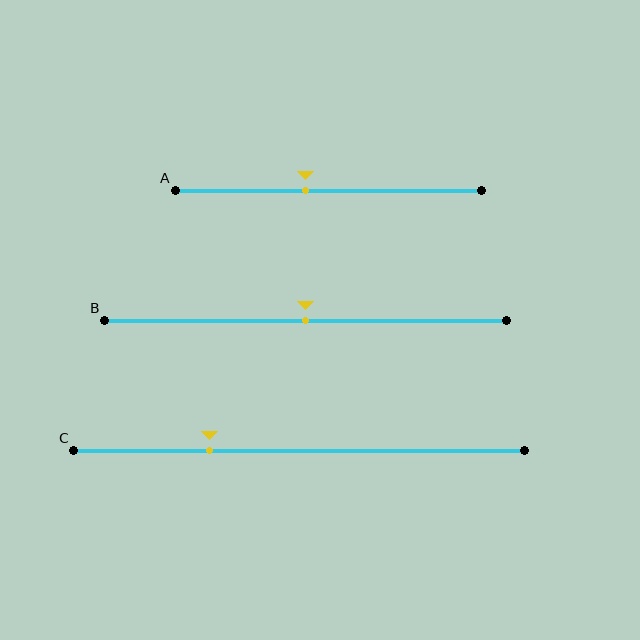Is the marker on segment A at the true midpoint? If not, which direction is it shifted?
No, the marker on segment A is shifted to the left by about 8% of the segment length.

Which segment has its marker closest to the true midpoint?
Segment B has its marker closest to the true midpoint.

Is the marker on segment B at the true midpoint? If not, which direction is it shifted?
Yes, the marker on segment B is at the true midpoint.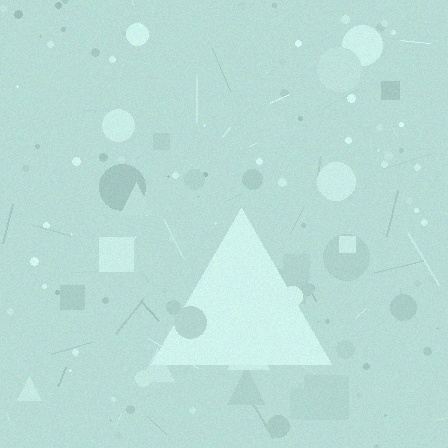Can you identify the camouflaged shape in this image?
The camouflaged shape is a triangle.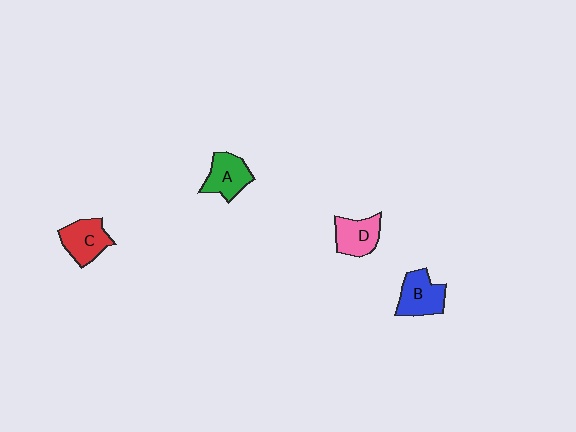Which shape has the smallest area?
Shape D (pink).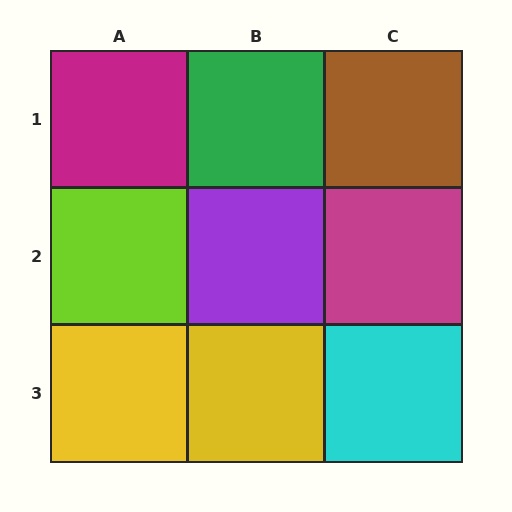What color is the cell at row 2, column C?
Magenta.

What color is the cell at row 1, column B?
Green.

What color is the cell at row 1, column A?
Magenta.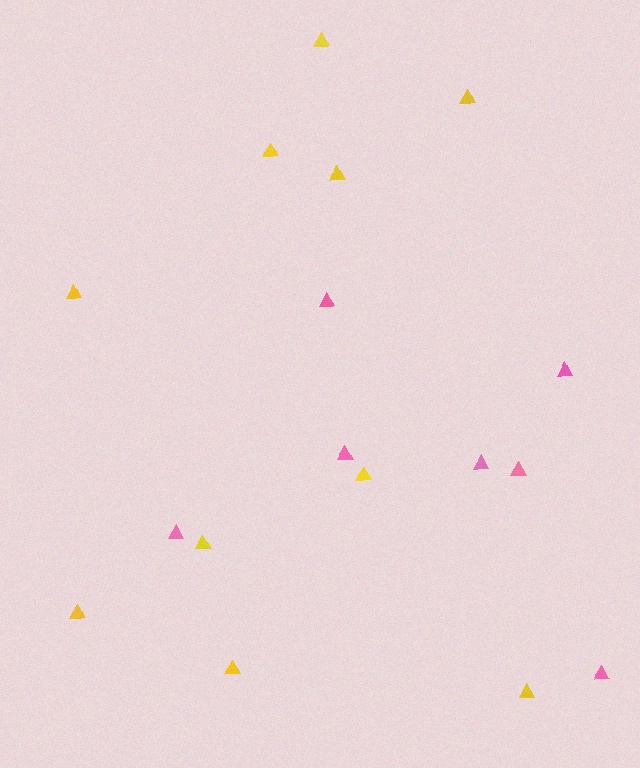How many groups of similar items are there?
There are 2 groups: one group of yellow triangles (10) and one group of pink triangles (7).